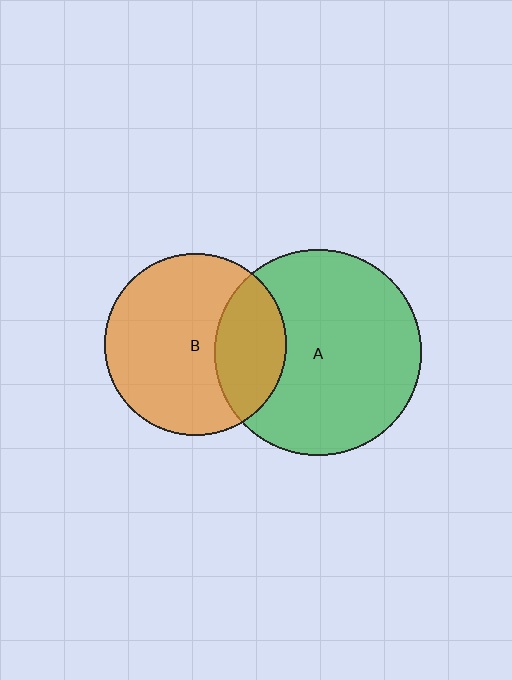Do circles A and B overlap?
Yes.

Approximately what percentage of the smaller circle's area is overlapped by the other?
Approximately 30%.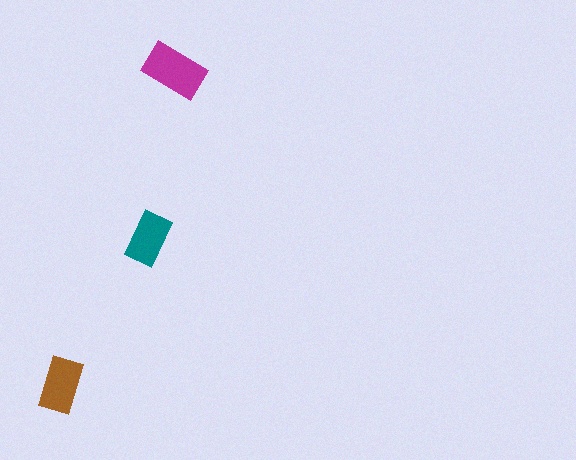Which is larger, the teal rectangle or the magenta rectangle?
The magenta one.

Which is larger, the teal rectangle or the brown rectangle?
The brown one.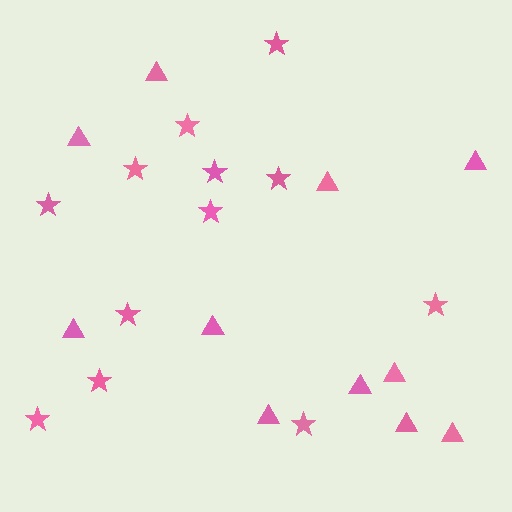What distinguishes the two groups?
There are 2 groups: one group of stars (12) and one group of triangles (11).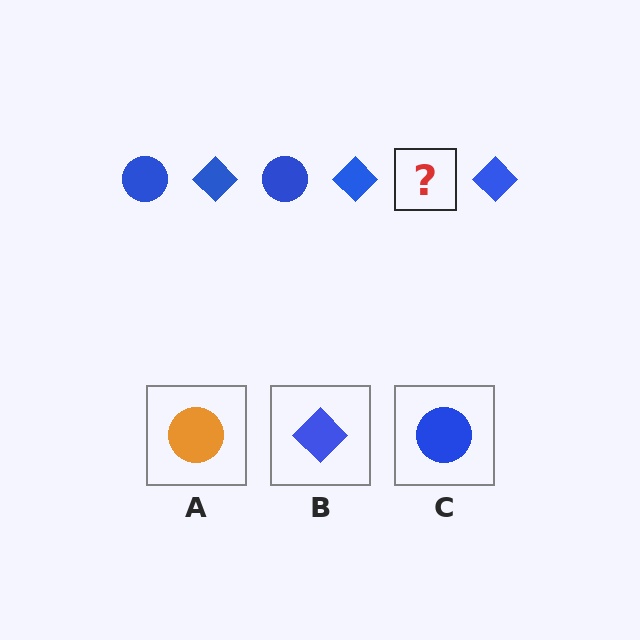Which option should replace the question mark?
Option C.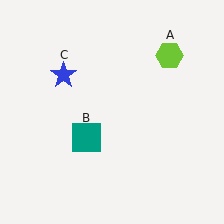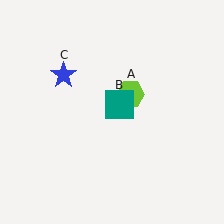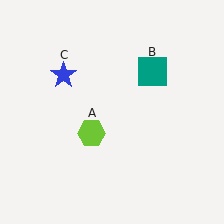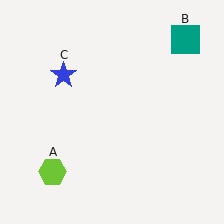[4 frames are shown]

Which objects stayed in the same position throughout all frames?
Blue star (object C) remained stationary.